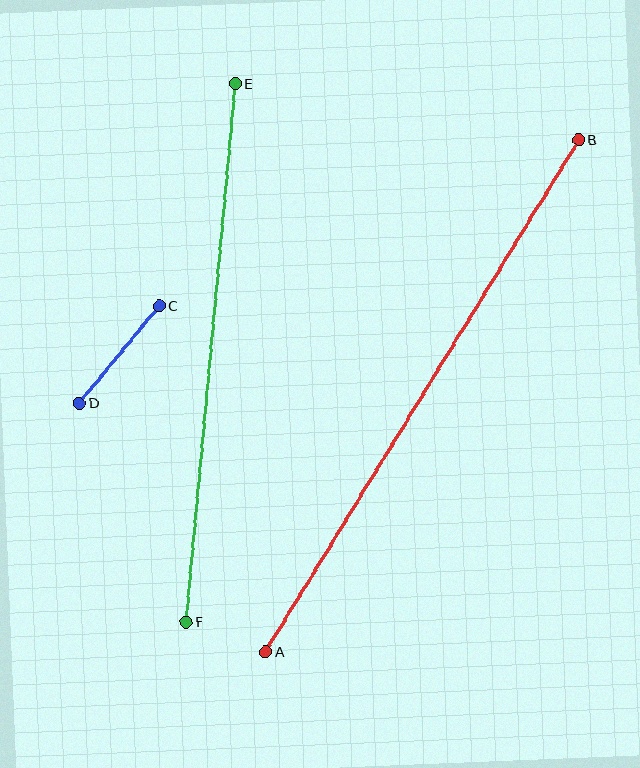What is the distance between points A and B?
The distance is approximately 600 pixels.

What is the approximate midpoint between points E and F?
The midpoint is at approximately (210, 353) pixels.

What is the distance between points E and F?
The distance is approximately 541 pixels.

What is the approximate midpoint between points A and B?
The midpoint is at approximately (422, 396) pixels.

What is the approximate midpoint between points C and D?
The midpoint is at approximately (119, 355) pixels.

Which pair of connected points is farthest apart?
Points A and B are farthest apart.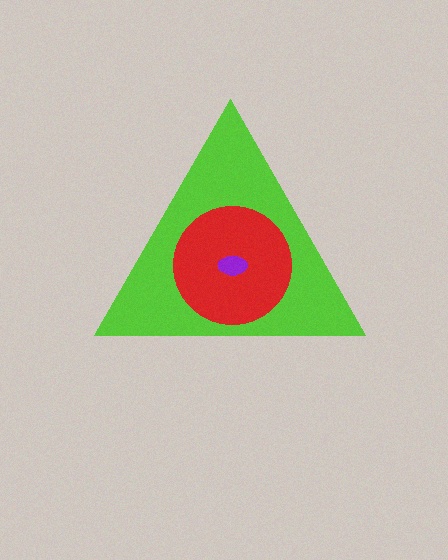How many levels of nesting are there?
3.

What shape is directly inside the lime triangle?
The red circle.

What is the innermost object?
The purple ellipse.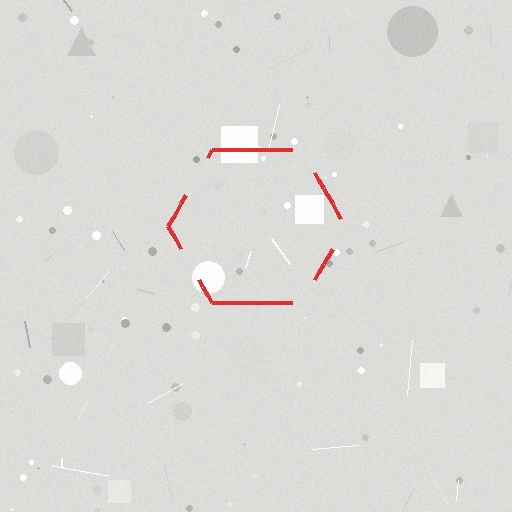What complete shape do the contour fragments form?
The contour fragments form a hexagon.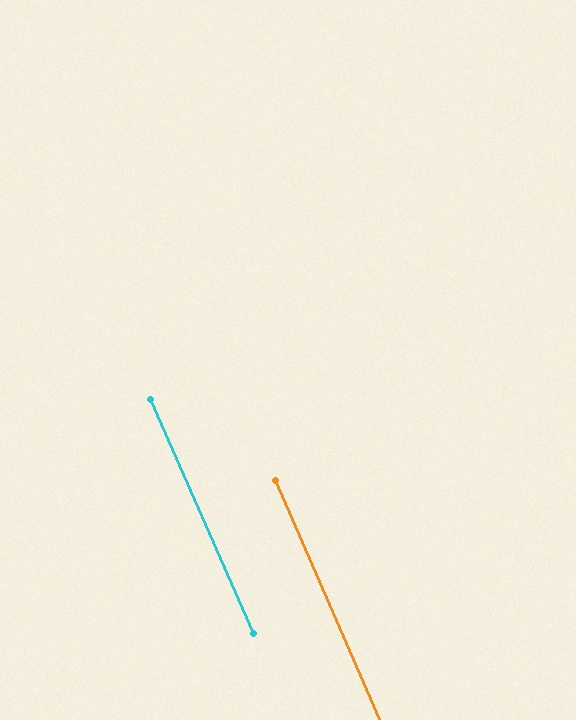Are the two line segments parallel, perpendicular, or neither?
Parallel — their directions differ by only 0.0°.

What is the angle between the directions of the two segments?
Approximately 0 degrees.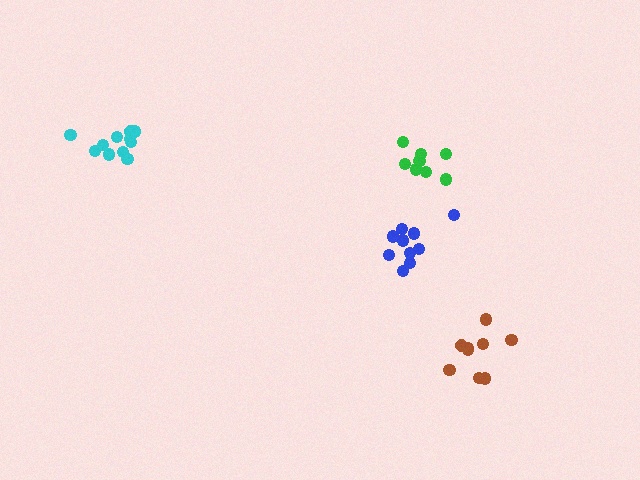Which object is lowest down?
The brown cluster is bottommost.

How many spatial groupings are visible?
There are 4 spatial groupings.